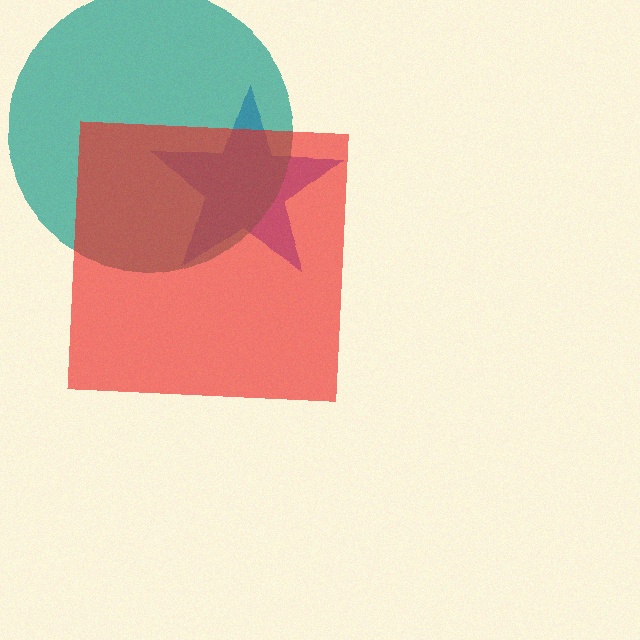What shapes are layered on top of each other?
The layered shapes are: a blue star, a teal circle, a red square.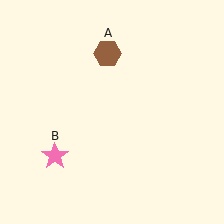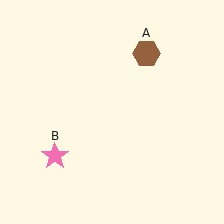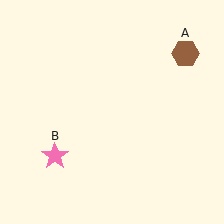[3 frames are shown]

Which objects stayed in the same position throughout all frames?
Pink star (object B) remained stationary.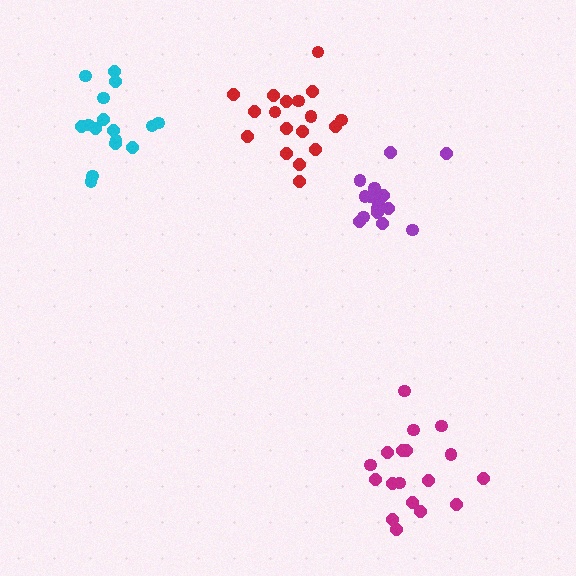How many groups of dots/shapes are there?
There are 4 groups.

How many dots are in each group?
Group 1: 15 dots, Group 2: 18 dots, Group 3: 16 dots, Group 4: 18 dots (67 total).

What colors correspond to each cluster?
The clusters are colored: purple, red, cyan, magenta.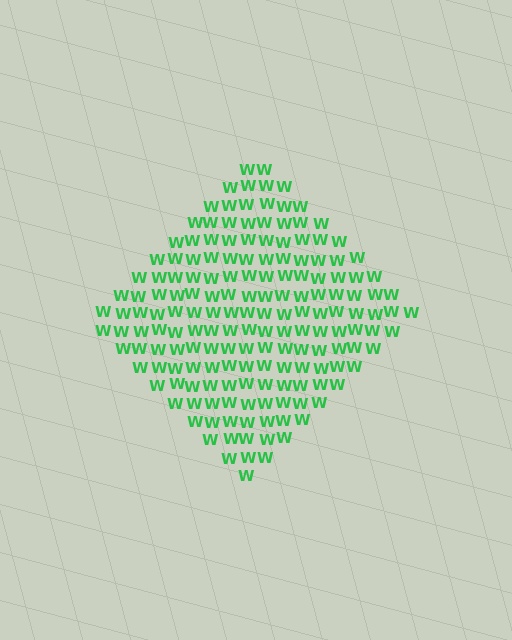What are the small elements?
The small elements are letter W's.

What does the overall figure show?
The overall figure shows a diamond.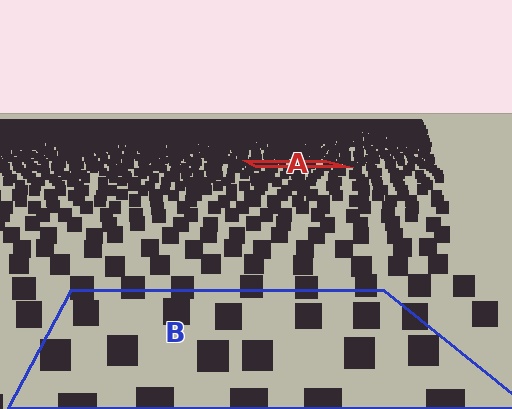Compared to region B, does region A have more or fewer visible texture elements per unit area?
Region A has more texture elements per unit area — they are packed more densely because it is farther away.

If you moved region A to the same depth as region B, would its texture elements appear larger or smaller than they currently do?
They would appear larger. At a closer depth, the same texture elements are projected at a bigger on-screen size.